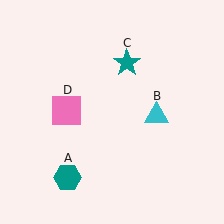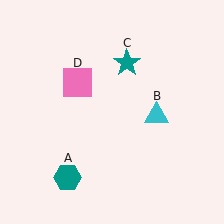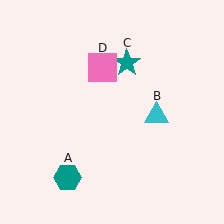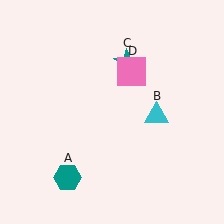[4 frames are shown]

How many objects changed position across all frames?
1 object changed position: pink square (object D).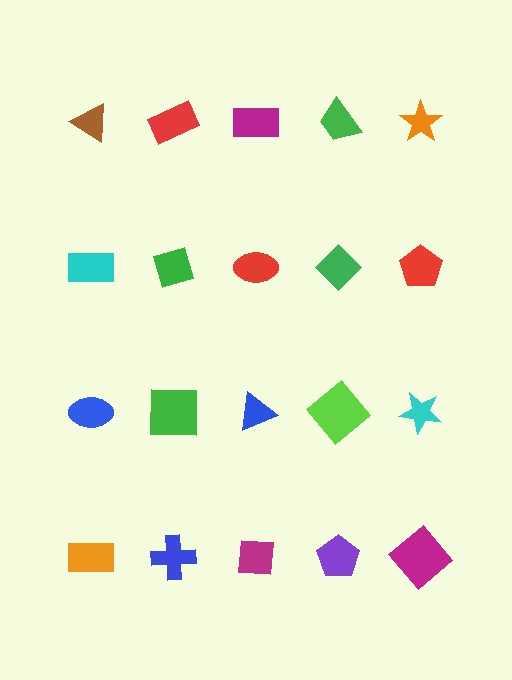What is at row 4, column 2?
A blue cross.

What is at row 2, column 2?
A green diamond.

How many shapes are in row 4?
5 shapes.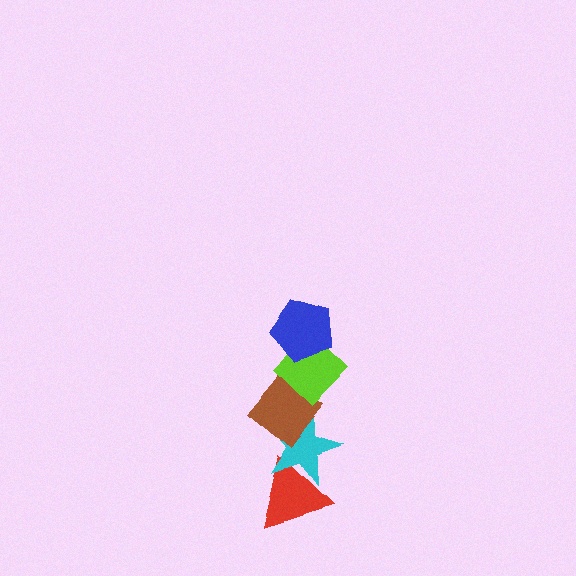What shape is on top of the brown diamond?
The lime diamond is on top of the brown diamond.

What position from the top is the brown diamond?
The brown diamond is 3rd from the top.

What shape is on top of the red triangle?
The cyan star is on top of the red triangle.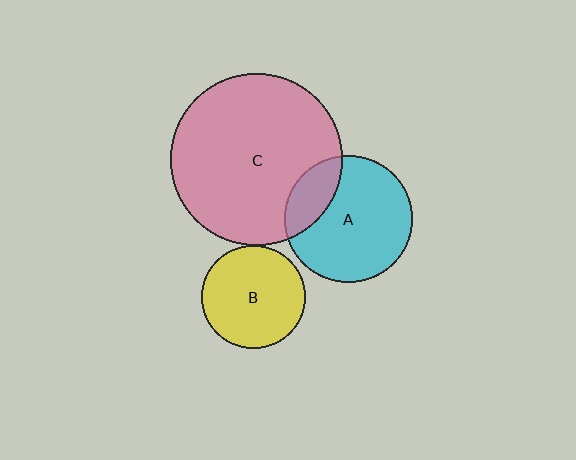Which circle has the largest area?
Circle C (pink).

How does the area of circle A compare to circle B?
Approximately 1.5 times.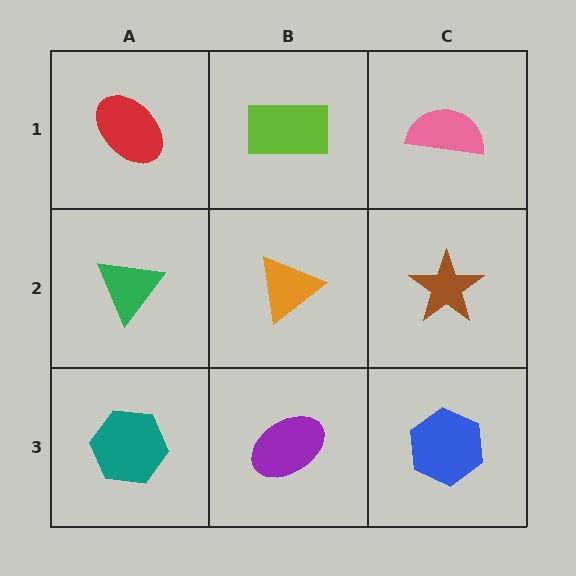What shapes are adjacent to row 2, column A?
A red ellipse (row 1, column A), a teal hexagon (row 3, column A), an orange triangle (row 2, column B).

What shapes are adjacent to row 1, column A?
A green triangle (row 2, column A), a lime rectangle (row 1, column B).